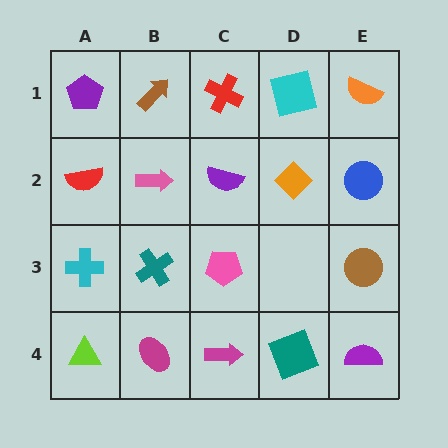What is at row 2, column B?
A pink arrow.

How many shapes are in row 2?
5 shapes.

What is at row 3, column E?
A brown circle.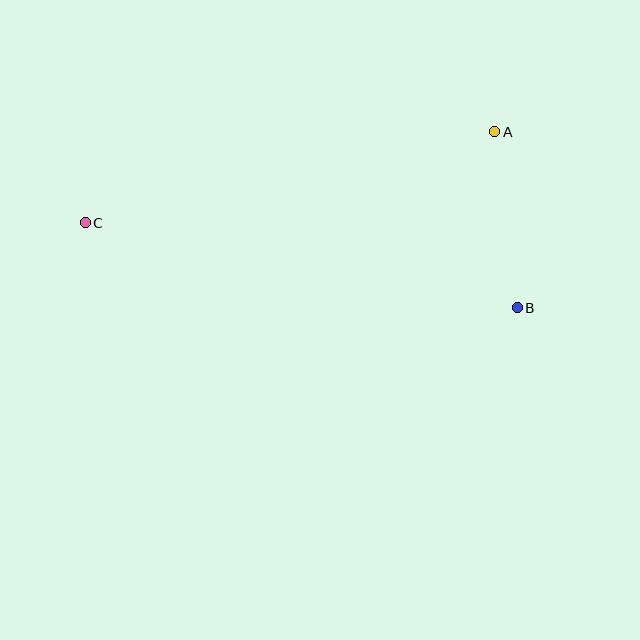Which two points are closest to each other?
Points A and B are closest to each other.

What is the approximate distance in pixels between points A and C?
The distance between A and C is approximately 420 pixels.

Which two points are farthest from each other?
Points B and C are farthest from each other.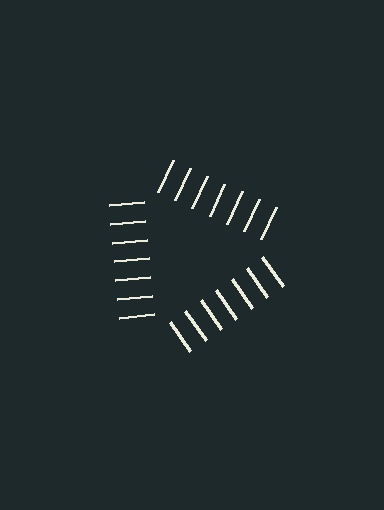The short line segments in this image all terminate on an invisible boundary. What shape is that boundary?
An illusory triangle — the line segments terminate on its edges but no continuous stroke is drawn.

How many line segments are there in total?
21 — 7 along each of the 3 edges.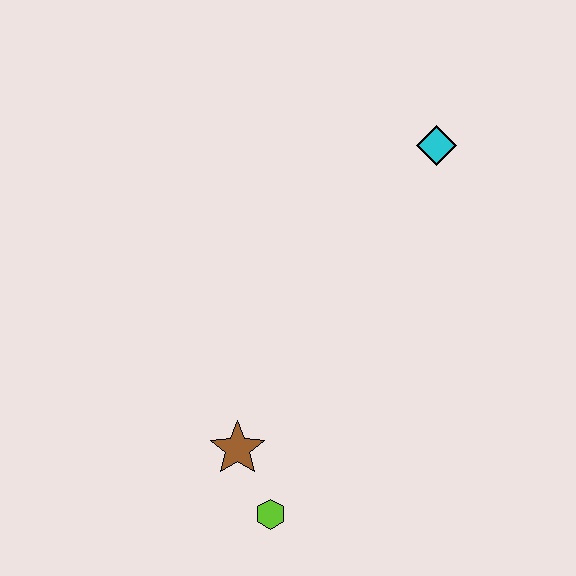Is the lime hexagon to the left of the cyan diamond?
Yes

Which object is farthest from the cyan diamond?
The lime hexagon is farthest from the cyan diamond.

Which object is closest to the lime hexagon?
The brown star is closest to the lime hexagon.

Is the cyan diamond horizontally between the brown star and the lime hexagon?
No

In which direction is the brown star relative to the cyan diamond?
The brown star is below the cyan diamond.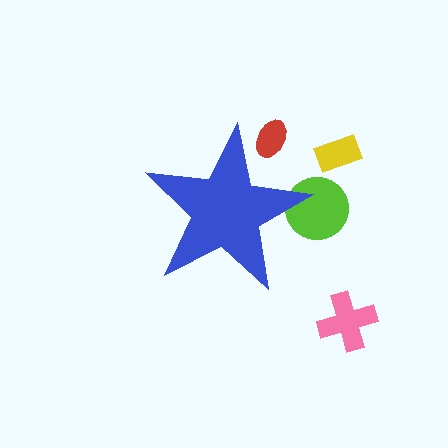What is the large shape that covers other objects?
A blue star.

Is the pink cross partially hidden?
No, the pink cross is fully visible.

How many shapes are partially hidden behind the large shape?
2 shapes are partially hidden.